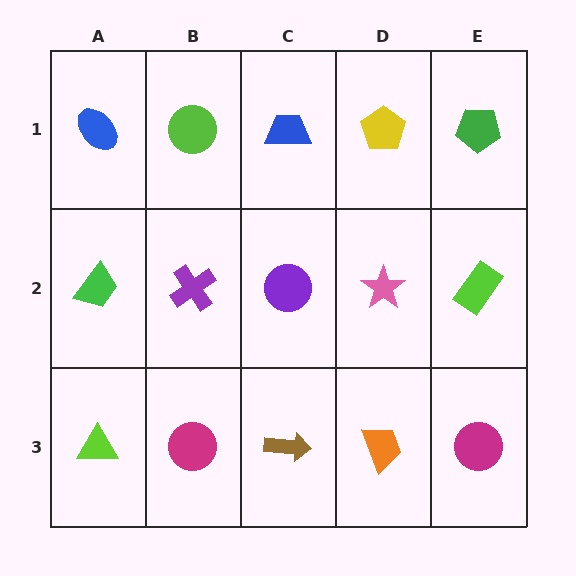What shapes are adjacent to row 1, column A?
A green trapezoid (row 2, column A), a lime circle (row 1, column B).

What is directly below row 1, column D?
A pink star.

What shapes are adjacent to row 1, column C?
A purple circle (row 2, column C), a lime circle (row 1, column B), a yellow pentagon (row 1, column D).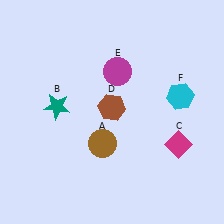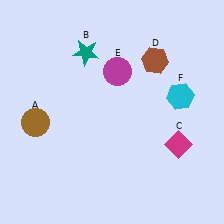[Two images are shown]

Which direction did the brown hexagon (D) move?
The brown hexagon (D) moved up.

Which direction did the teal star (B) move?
The teal star (B) moved up.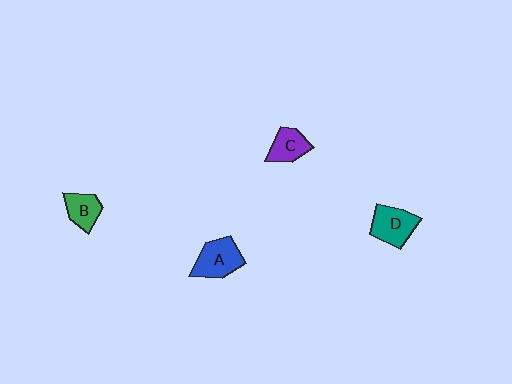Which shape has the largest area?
Shape A (blue).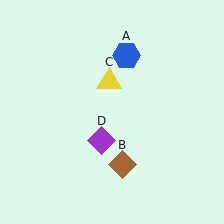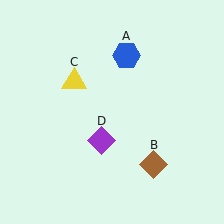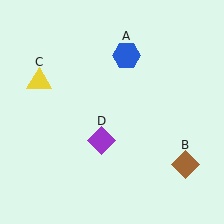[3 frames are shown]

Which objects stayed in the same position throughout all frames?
Blue hexagon (object A) and purple diamond (object D) remained stationary.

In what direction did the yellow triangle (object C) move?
The yellow triangle (object C) moved left.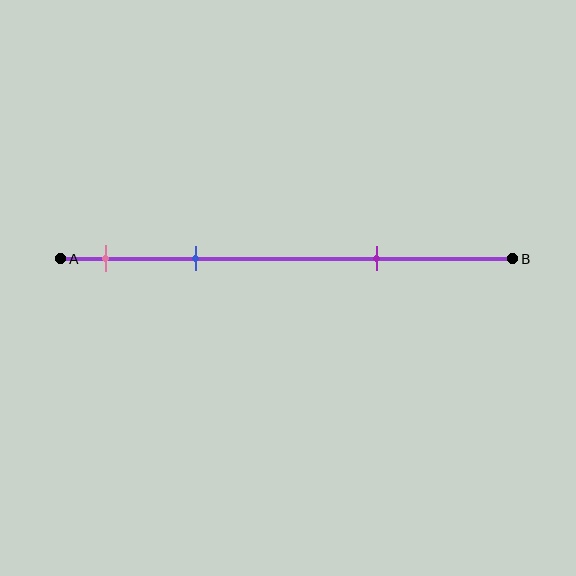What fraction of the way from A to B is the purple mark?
The purple mark is approximately 70% (0.7) of the way from A to B.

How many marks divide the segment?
There are 3 marks dividing the segment.